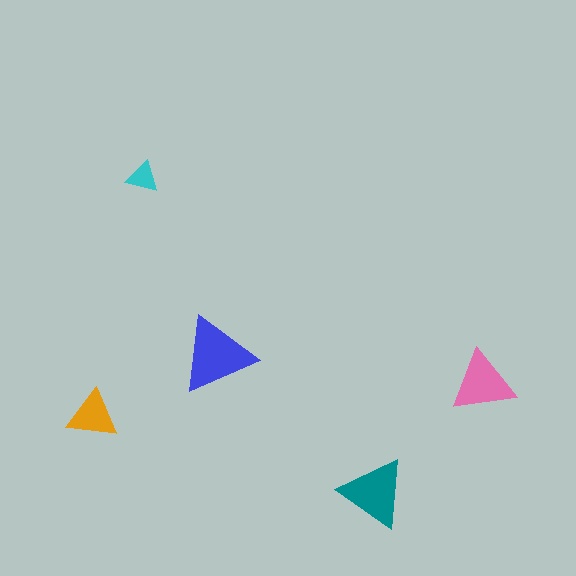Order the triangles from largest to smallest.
the blue one, the teal one, the pink one, the orange one, the cyan one.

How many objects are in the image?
There are 5 objects in the image.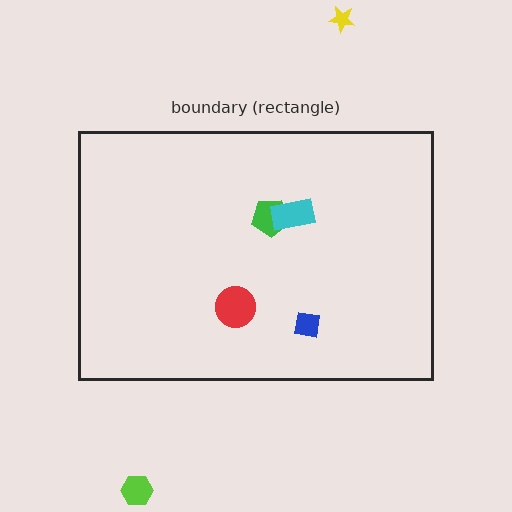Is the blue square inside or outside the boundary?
Inside.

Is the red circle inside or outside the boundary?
Inside.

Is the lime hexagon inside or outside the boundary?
Outside.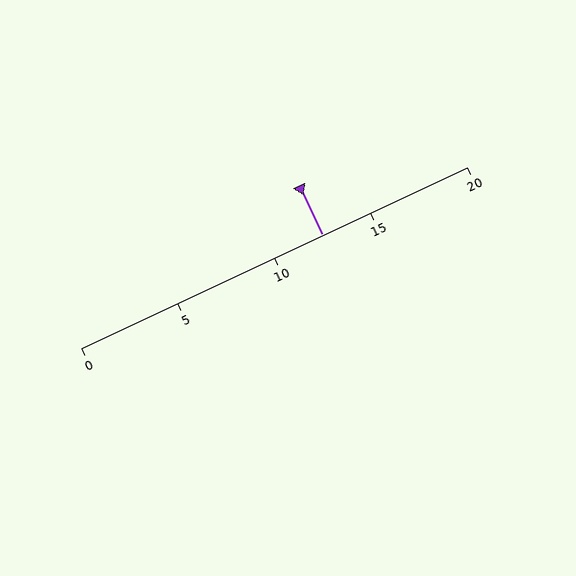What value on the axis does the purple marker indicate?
The marker indicates approximately 12.5.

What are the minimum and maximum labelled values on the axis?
The axis runs from 0 to 20.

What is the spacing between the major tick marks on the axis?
The major ticks are spaced 5 apart.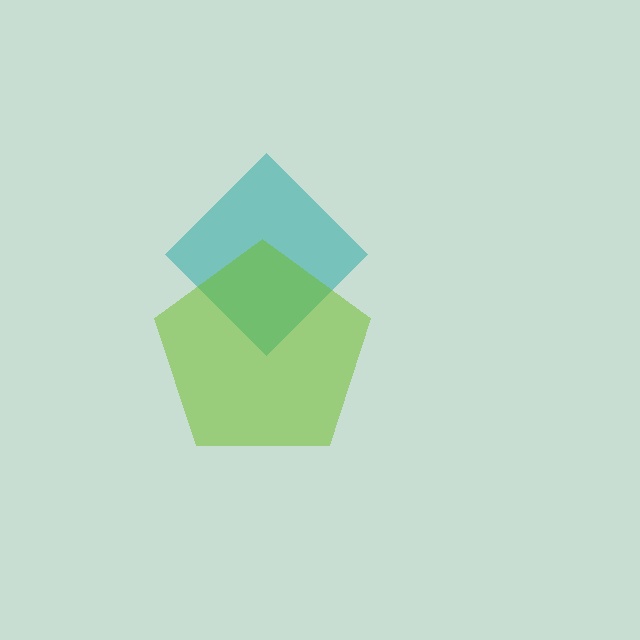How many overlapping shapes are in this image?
There are 2 overlapping shapes in the image.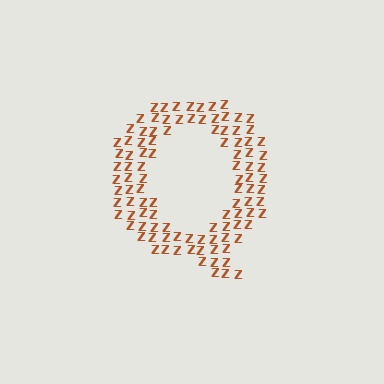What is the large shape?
The large shape is the letter Q.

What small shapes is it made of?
It is made of small letter Z's.